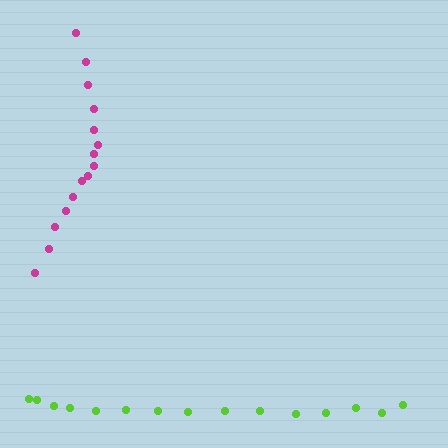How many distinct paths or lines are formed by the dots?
There are 2 distinct paths.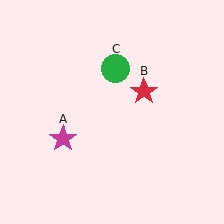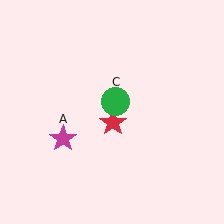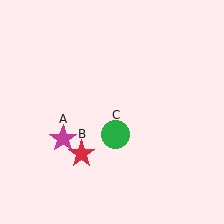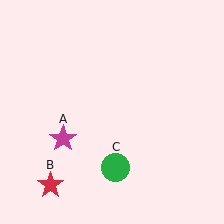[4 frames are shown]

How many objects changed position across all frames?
2 objects changed position: red star (object B), green circle (object C).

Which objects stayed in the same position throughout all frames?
Magenta star (object A) remained stationary.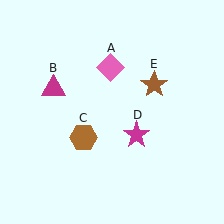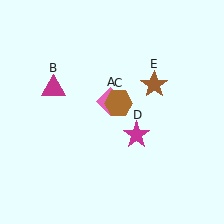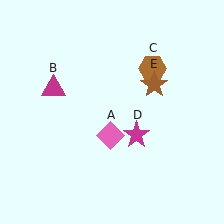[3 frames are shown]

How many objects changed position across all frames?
2 objects changed position: pink diamond (object A), brown hexagon (object C).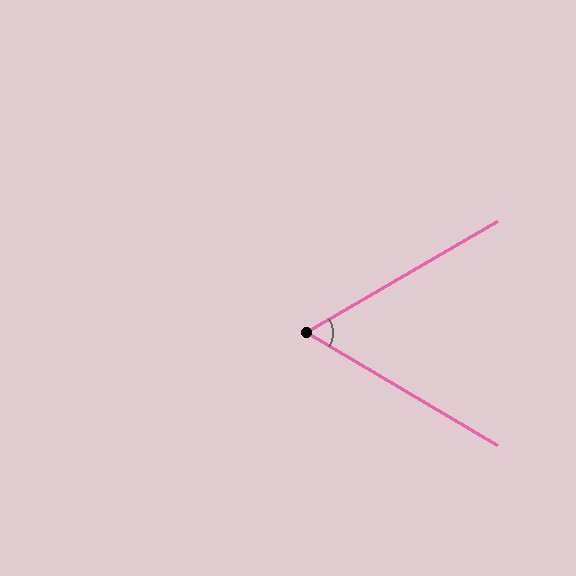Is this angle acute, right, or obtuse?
It is acute.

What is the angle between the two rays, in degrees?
Approximately 61 degrees.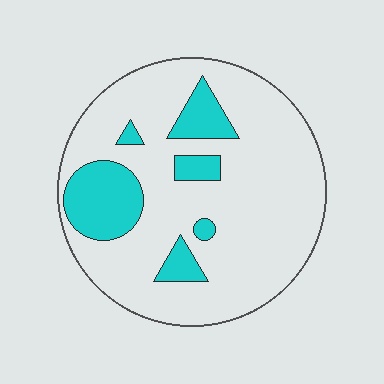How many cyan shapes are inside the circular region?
6.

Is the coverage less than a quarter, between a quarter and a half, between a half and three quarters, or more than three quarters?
Less than a quarter.